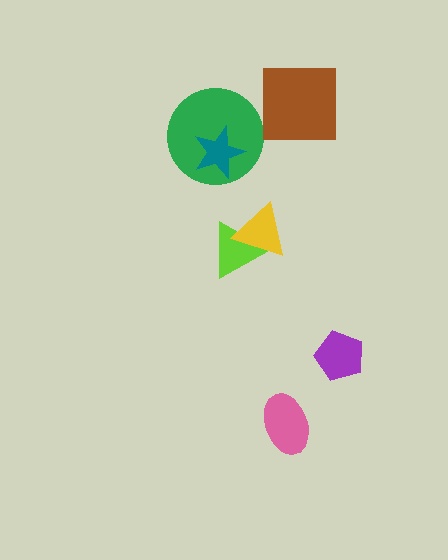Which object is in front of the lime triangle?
The yellow triangle is in front of the lime triangle.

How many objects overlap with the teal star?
1 object overlaps with the teal star.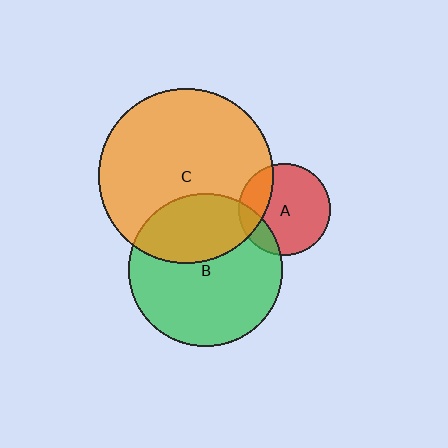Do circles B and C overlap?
Yes.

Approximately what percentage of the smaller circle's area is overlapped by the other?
Approximately 35%.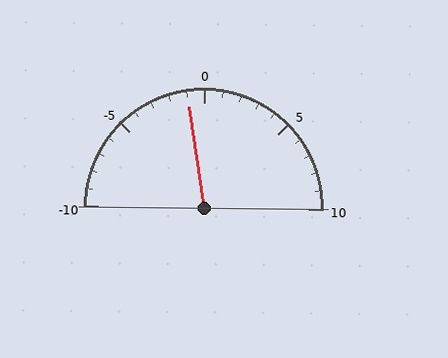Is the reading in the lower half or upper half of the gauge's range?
The reading is in the lower half of the range (-10 to 10).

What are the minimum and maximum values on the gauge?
The gauge ranges from -10 to 10.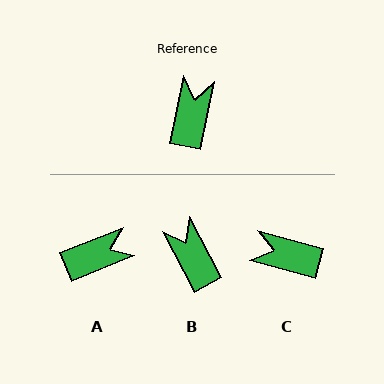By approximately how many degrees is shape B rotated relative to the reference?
Approximately 40 degrees counter-clockwise.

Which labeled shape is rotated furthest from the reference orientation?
C, about 86 degrees away.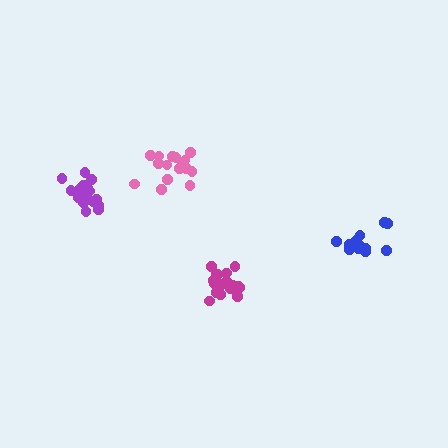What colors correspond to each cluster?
The clusters are colored: magenta, blue, pink, purple.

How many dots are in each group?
Group 1: 17 dots, Group 2: 14 dots, Group 3: 18 dots, Group 4: 18 dots (67 total).